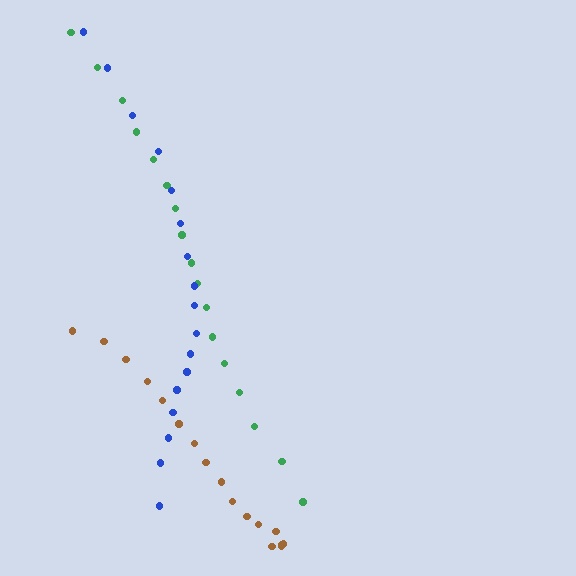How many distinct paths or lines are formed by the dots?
There are 3 distinct paths.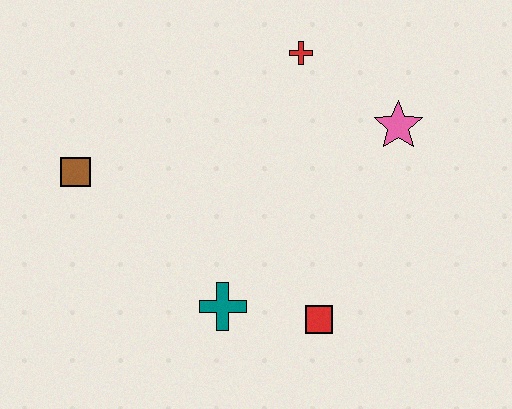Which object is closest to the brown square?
The teal cross is closest to the brown square.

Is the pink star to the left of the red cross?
No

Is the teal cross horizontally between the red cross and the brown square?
Yes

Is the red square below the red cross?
Yes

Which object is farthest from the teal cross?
The red cross is farthest from the teal cross.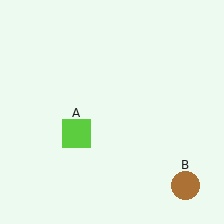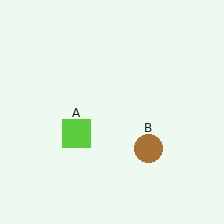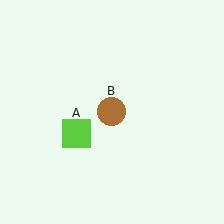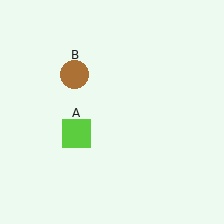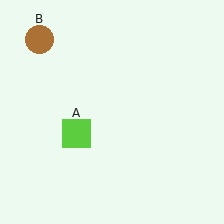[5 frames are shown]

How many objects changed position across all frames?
1 object changed position: brown circle (object B).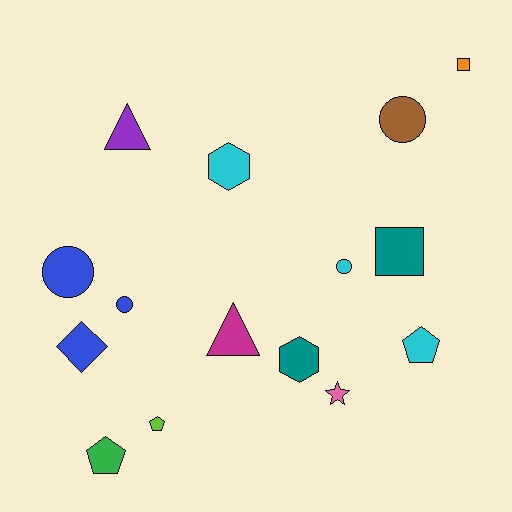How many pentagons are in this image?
There are 3 pentagons.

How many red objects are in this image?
There are no red objects.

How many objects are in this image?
There are 15 objects.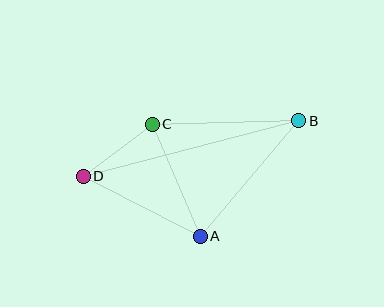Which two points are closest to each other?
Points C and D are closest to each other.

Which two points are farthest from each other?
Points B and D are farthest from each other.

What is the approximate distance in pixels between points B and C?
The distance between B and C is approximately 147 pixels.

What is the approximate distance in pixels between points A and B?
The distance between A and B is approximately 152 pixels.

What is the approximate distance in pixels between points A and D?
The distance between A and D is approximately 132 pixels.